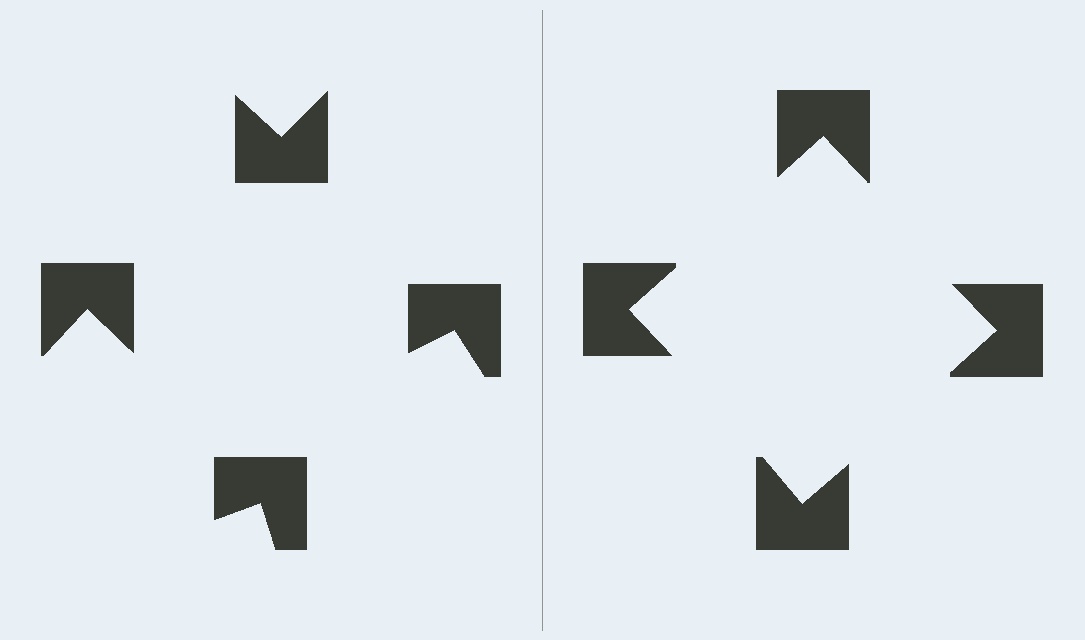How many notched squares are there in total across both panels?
8 — 4 on each side.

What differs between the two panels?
The notched squares are positioned identically on both sides; only the wedge orientations differ. On the right they align to a square; on the left they are misaligned.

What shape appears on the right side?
An illusory square.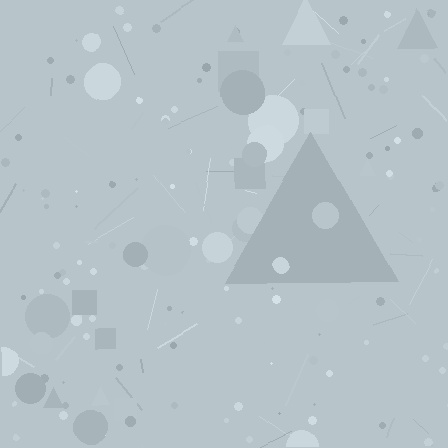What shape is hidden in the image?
A triangle is hidden in the image.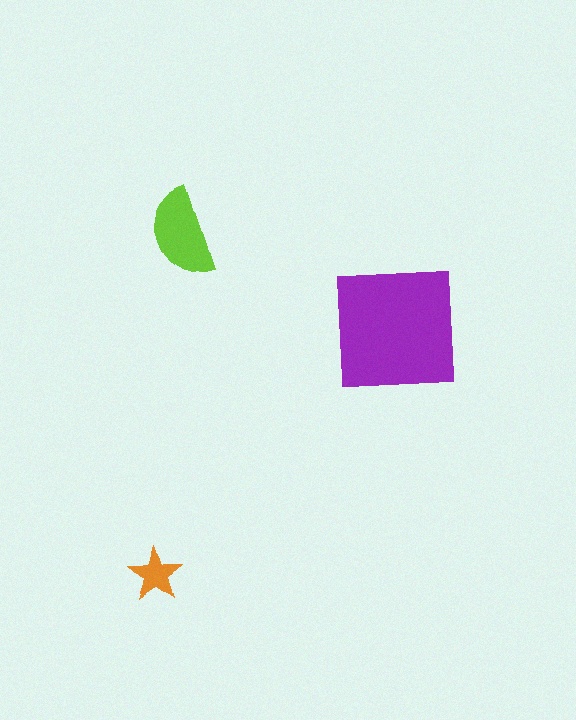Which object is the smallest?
The orange star.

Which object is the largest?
The purple square.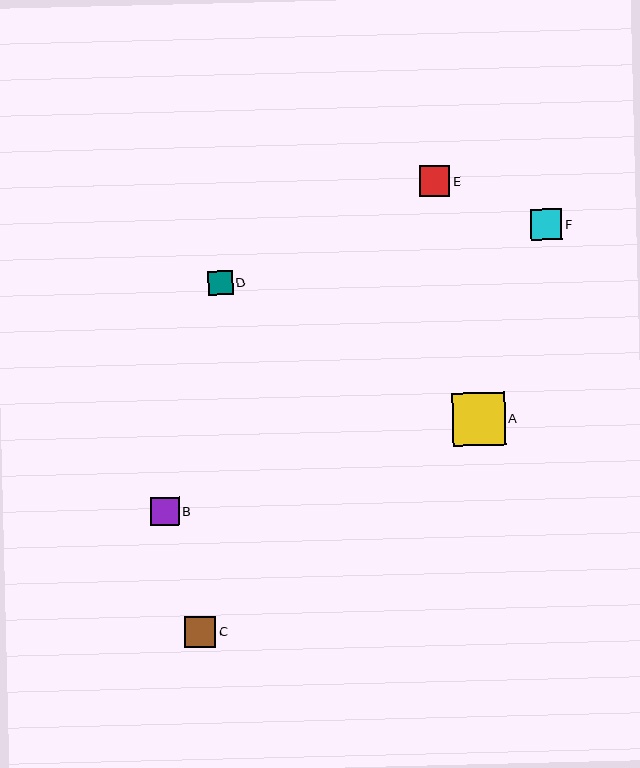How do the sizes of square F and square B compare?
Square F and square B are approximately the same size.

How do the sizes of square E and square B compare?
Square E and square B are approximately the same size.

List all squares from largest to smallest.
From largest to smallest: A, C, F, E, B, D.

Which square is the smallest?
Square D is the smallest with a size of approximately 25 pixels.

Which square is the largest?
Square A is the largest with a size of approximately 53 pixels.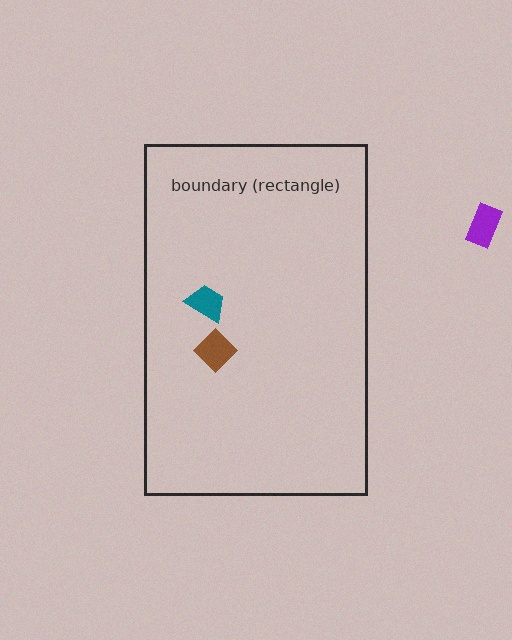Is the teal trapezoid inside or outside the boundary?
Inside.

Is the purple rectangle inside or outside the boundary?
Outside.